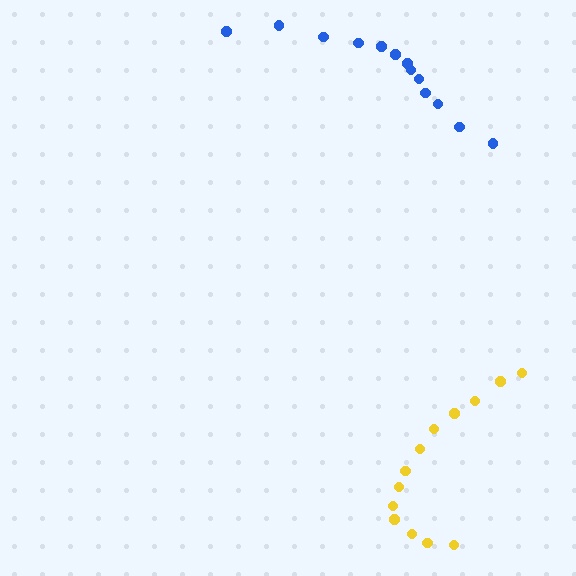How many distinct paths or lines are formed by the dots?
There are 2 distinct paths.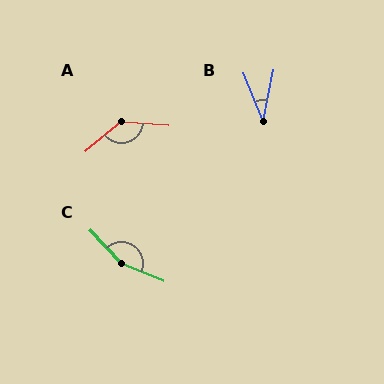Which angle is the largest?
C, at approximately 155 degrees.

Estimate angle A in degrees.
Approximately 135 degrees.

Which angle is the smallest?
B, at approximately 34 degrees.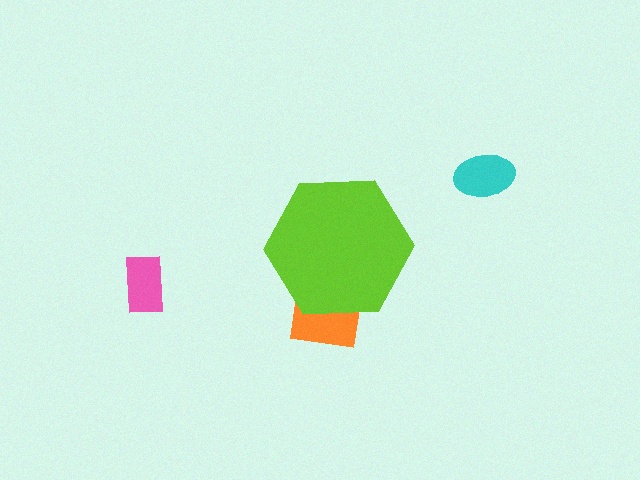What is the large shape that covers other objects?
A lime hexagon.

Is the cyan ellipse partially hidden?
No, the cyan ellipse is fully visible.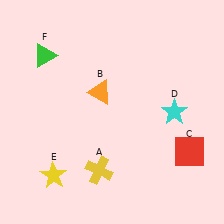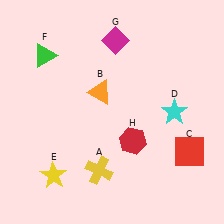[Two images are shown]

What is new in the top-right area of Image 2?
A magenta diamond (G) was added in the top-right area of Image 2.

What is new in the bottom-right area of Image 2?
A red hexagon (H) was added in the bottom-right area of Image 2.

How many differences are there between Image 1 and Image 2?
There are 2 differences between the two images.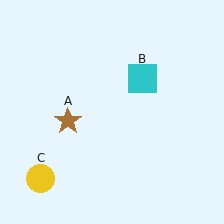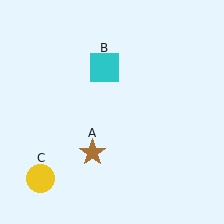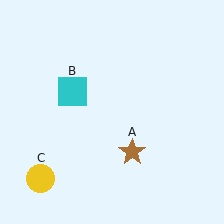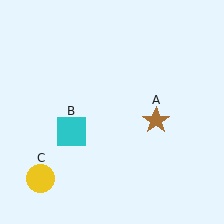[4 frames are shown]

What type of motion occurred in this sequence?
The brown star (object A), cyan square (object B) rotated counterclockwise around the center of the scene.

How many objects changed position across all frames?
2 objects changed position: brown star (object A), cyan square (object B).